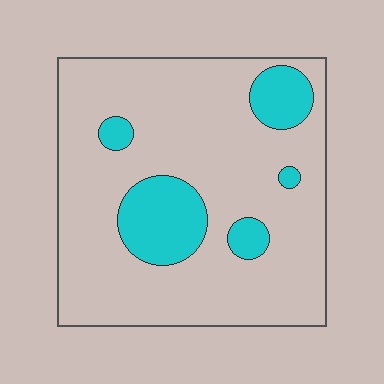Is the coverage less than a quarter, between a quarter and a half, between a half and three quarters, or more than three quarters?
Less than a quarter.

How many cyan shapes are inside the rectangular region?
5.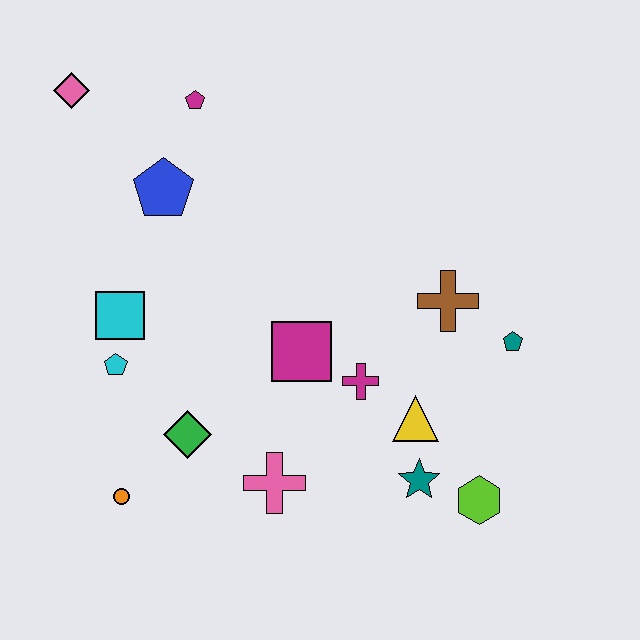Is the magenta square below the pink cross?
No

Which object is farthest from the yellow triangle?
The pink diamond is farthest from the yellow triangle.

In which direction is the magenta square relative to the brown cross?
The magenta square is to the left of the brown cross.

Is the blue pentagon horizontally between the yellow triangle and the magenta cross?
No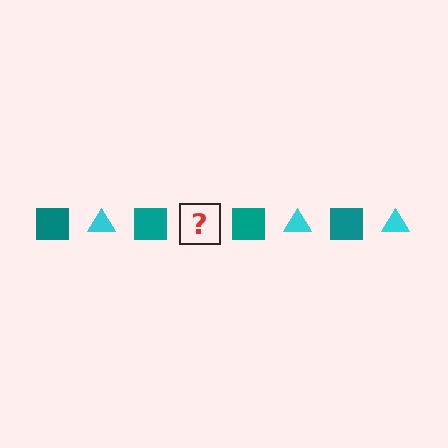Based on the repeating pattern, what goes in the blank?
The blank should be a cyan triangle.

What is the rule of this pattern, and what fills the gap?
The rule is that the pattern alternates between teal square and cyan triangle. The gap should be filled with a cyan triangle.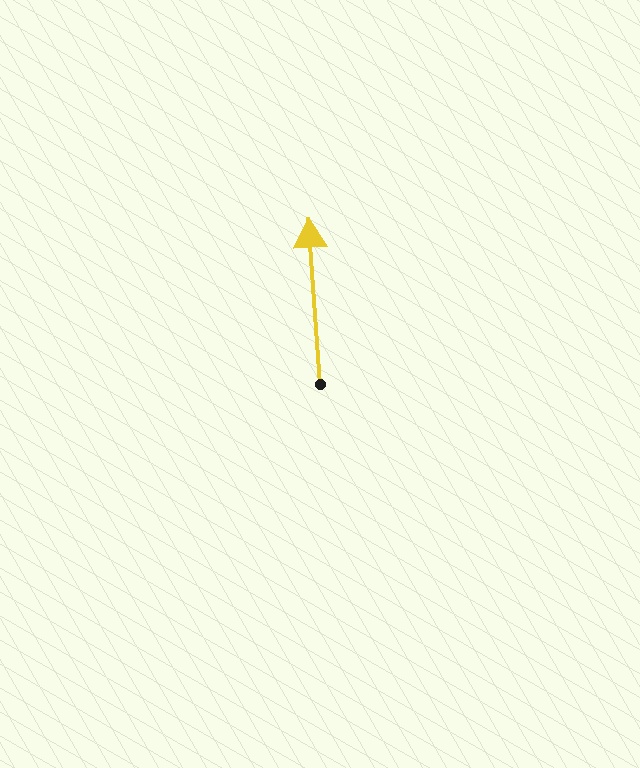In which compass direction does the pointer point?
North.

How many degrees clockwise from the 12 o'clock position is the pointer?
Approximately 356 degrees.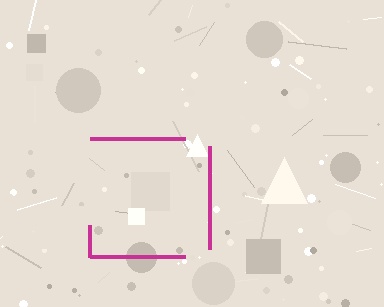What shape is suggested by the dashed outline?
The dashed outline suggests a square.